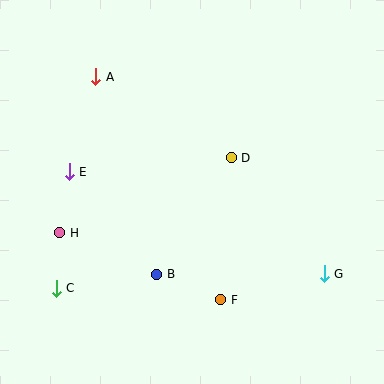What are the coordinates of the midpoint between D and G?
The midpoint between D and G is at (278, 216).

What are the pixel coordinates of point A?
Point A is at (96, 77).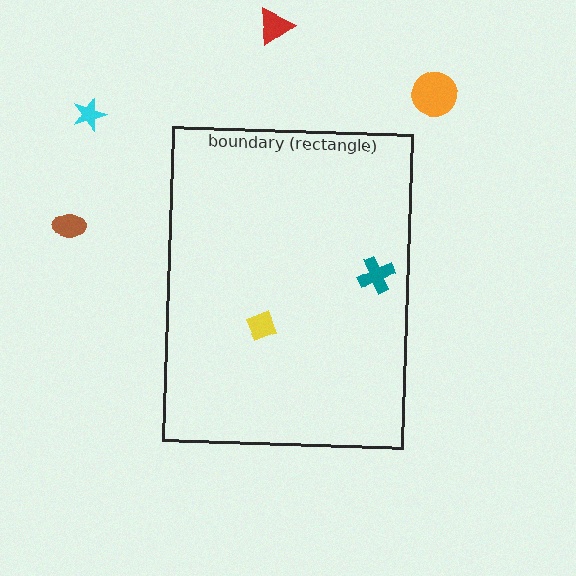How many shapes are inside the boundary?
2 inside, 4 outside.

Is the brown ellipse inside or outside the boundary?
Outside.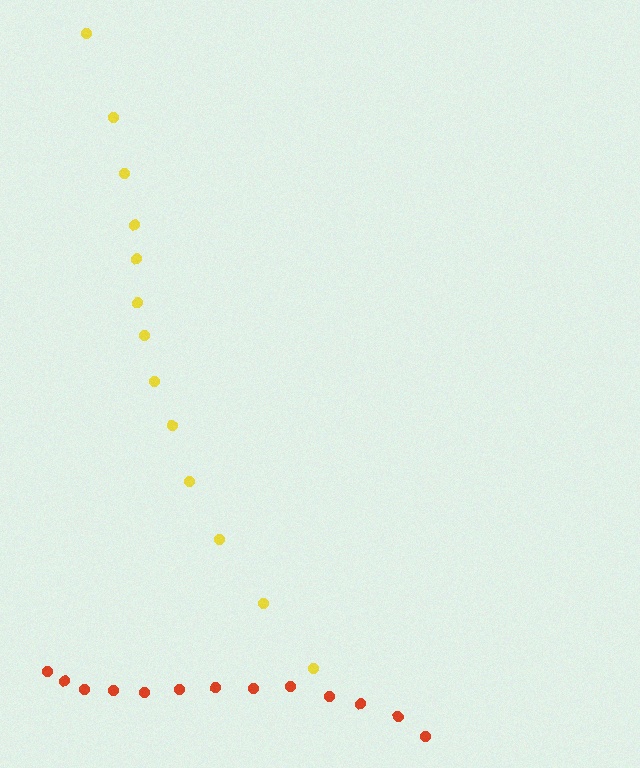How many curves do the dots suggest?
There are 2 distinct paths.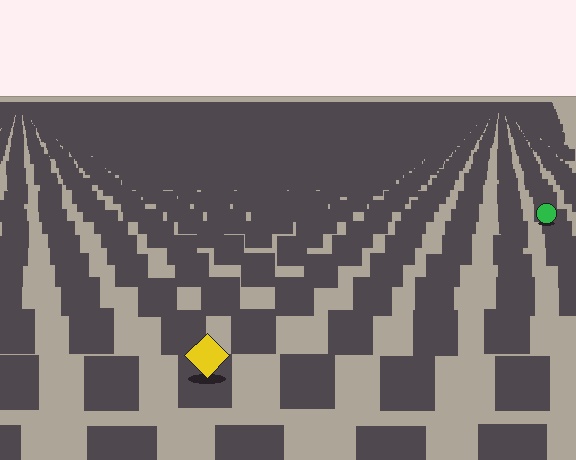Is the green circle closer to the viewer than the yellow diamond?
No. The yellow diamond is closer — you can tell from the texture gradient: the ground texture is coarser near it.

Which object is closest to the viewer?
The yellow diamond is closest. The texture marks near it are larger and more spread out.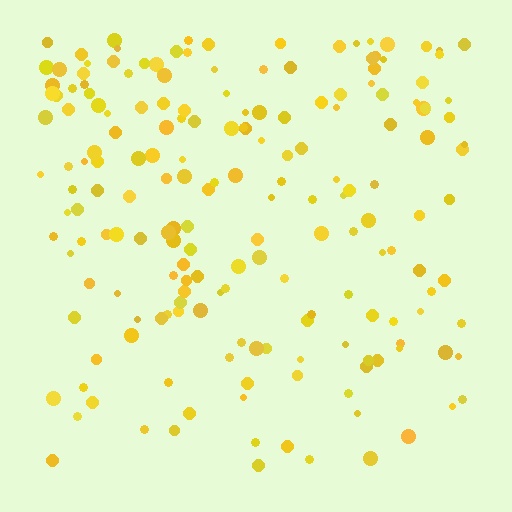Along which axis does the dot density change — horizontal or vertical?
Vertical.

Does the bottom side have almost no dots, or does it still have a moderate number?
Still a moderate number, just noticeably fewer than the top.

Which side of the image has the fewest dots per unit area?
The bottom.